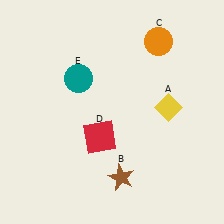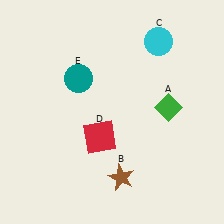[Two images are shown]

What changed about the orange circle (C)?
In Image 1, C is orange. In Image 2, it changed to cyan.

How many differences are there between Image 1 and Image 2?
There are 2 differences between the two images.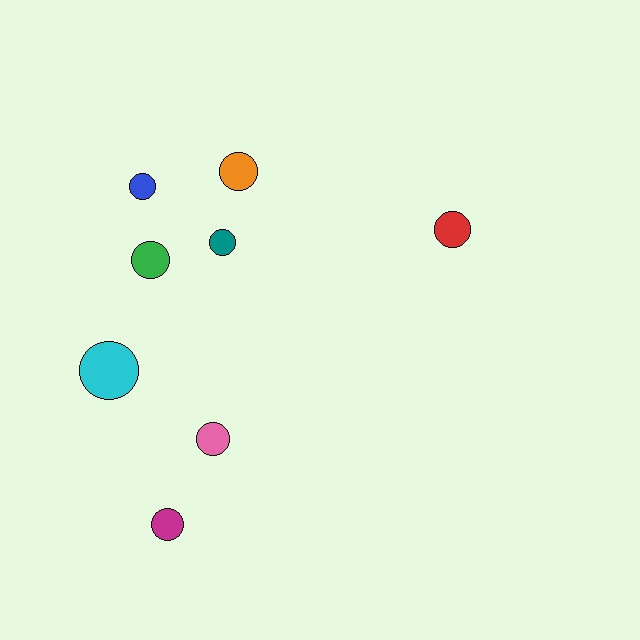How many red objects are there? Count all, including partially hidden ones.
There is 1 red object.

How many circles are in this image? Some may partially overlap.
There are 8 circles.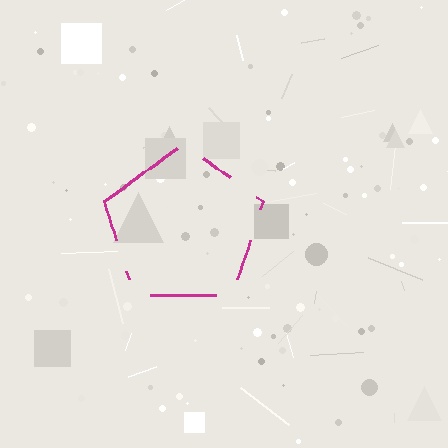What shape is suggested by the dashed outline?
The dashed outline suggests a pentagon.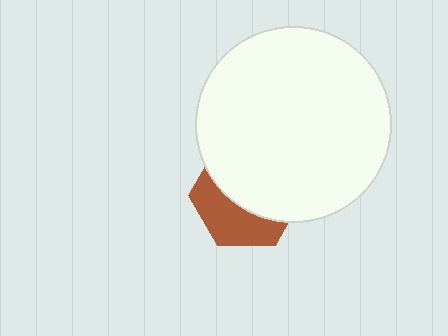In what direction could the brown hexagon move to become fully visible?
The brown hexagon could move down. That would shift it out from behind the white circle entirely.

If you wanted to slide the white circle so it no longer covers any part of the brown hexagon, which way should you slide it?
Slide it up — that is the most direct way to separate the two shapes.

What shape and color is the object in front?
The object in front is a white circle.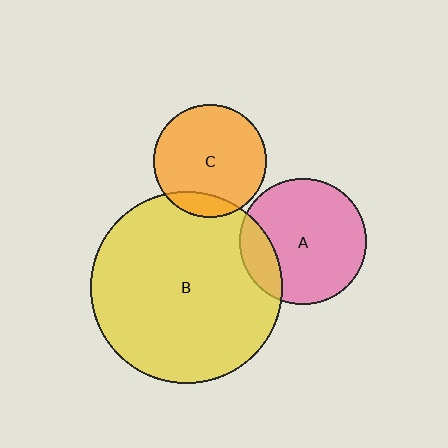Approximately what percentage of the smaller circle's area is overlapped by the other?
Approximately 15%.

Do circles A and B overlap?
Yes.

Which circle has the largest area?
Circle B (yellow).